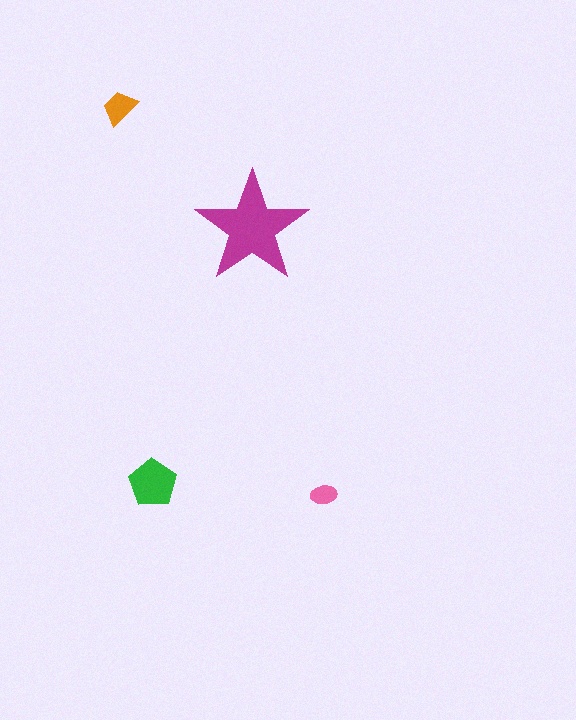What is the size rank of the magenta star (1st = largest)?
1st.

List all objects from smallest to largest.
The pink ellipse, the orange trapezoid, the green pentagon, the magenta star.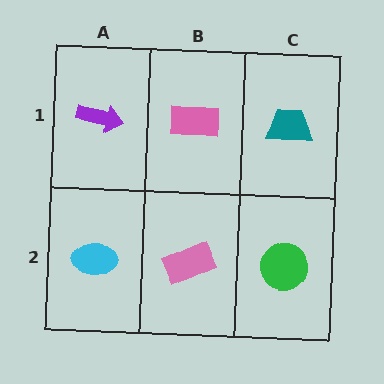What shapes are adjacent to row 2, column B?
A pink rectangle (row 1, column B), a cyan ellipse (row 2, column A), a green circle (row 2, column C).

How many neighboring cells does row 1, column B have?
3.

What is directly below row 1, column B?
A pink rectangle.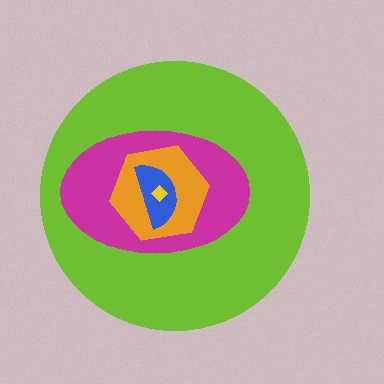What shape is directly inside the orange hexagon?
The blue semicircle.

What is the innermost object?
The yellow diamond.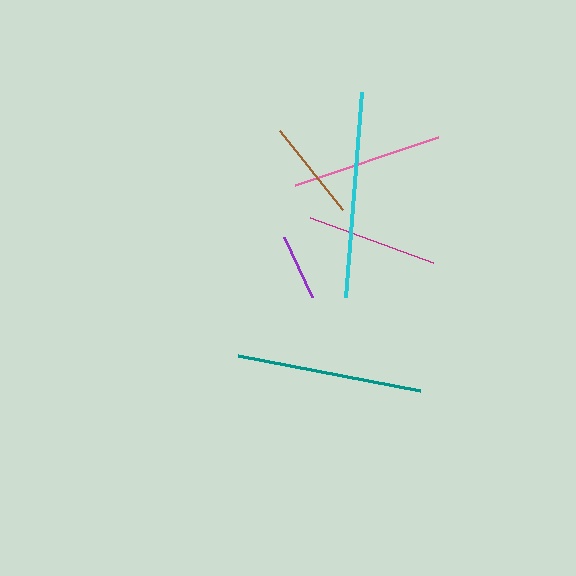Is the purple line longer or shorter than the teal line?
The teal line is longer than the purple line.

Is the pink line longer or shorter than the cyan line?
The cyan line is longer than the pink line.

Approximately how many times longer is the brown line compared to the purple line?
The brown line is approximately 1.5 times the length of the purple line.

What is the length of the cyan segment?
The cyan segment is approximately 206 pixels long.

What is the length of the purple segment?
The purple segment is approximately 67 pixels long.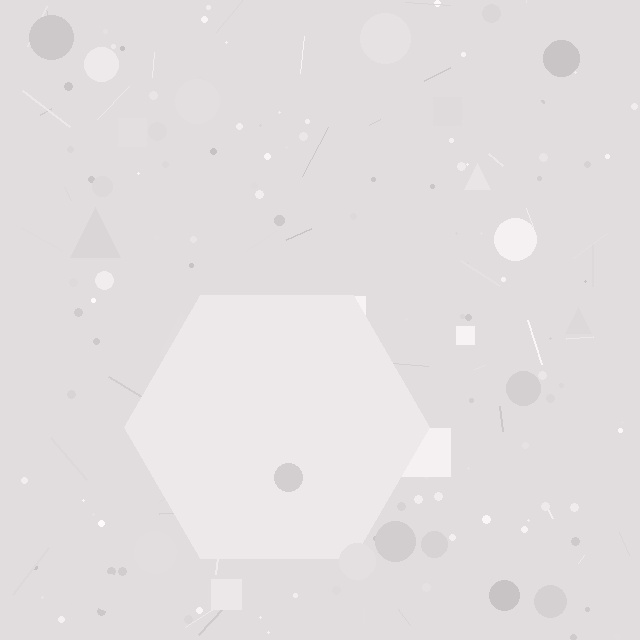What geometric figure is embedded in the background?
A hexagon is embedded in the background.